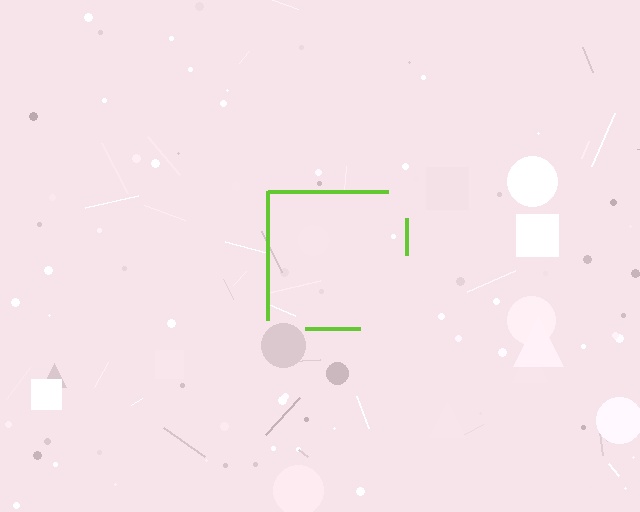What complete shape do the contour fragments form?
The contour fragments form a square.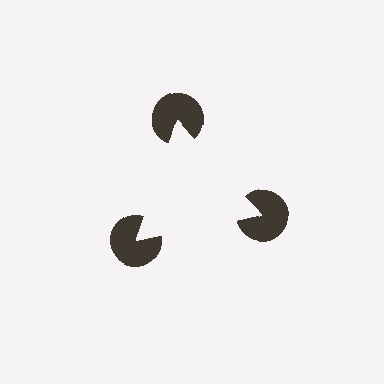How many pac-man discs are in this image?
There are 3 — one at each vertex of the illusory triangle.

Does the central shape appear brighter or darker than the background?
It typically appears slightly brighter than the background, even though no actual brightness change is drawn.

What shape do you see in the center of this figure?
An illusory triangle — its edges are inferred from the aligned wedge cuts in the pac-man discs, not physically drawn.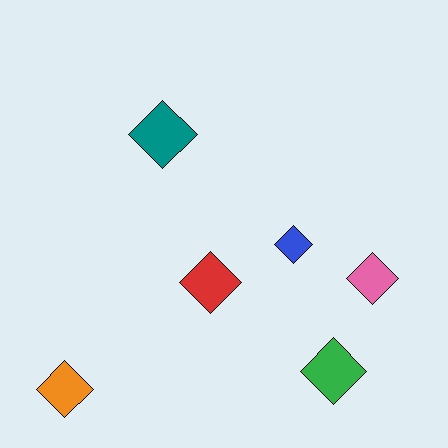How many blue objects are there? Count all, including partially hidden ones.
There is 1 blue object.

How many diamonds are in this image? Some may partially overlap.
There are 6 diamonds.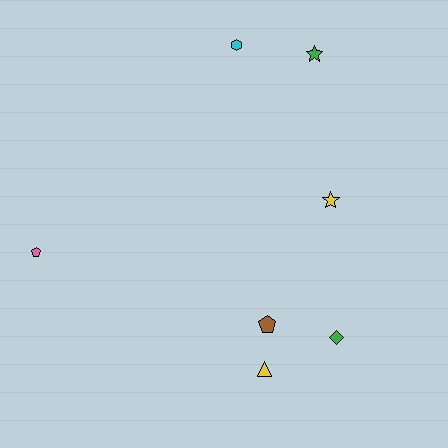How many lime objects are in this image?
There are no lime objects.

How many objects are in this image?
There are 7 objects.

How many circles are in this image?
There are no circles.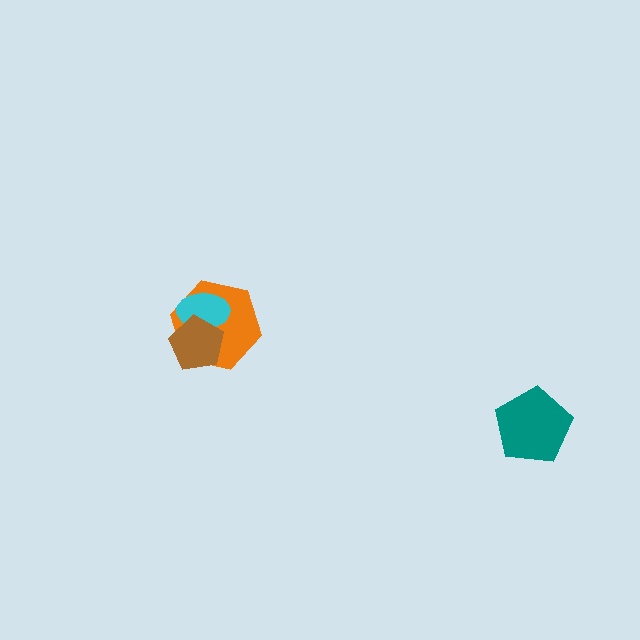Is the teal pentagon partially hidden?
No, no other shape covers it.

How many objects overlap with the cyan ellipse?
2 objects overlap with the cyan ellipse.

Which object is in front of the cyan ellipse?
The brown pentagon is in front of the cyan ellipse.